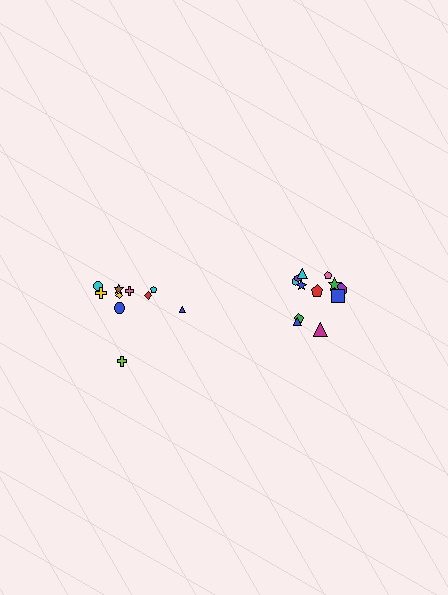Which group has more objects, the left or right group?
The right group.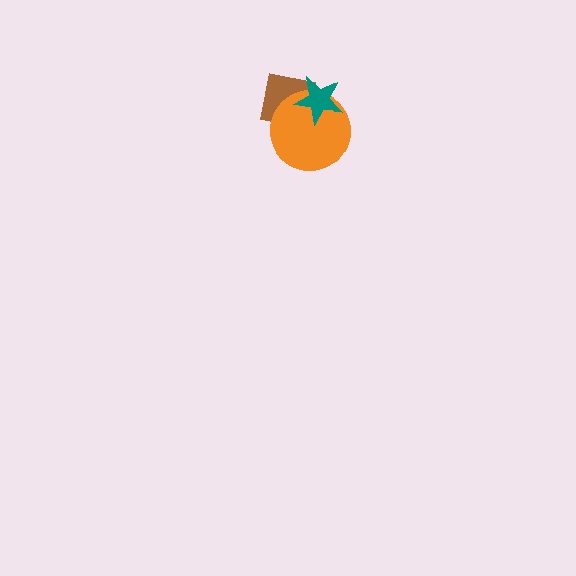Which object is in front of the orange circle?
The teal star is in front of the orange circle.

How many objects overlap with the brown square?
2 objects overlap with the brown square.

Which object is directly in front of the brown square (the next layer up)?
The orange circle is directly in front of the brown square.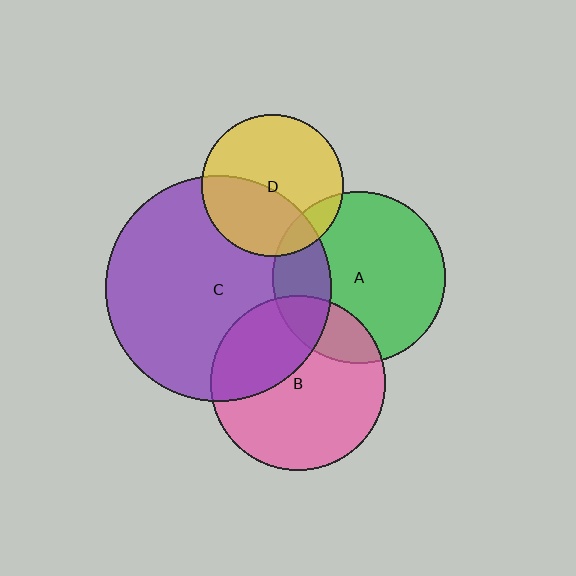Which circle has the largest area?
Circle C (purple).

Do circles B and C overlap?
Yes.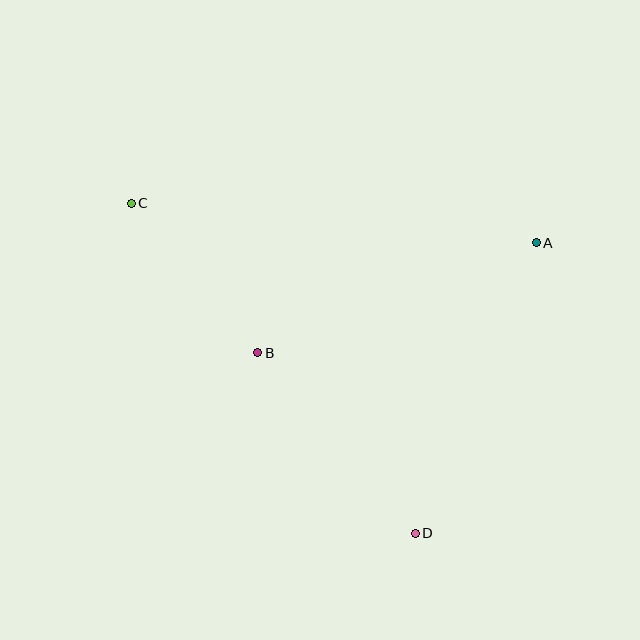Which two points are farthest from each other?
Points C and D are farthest from each other.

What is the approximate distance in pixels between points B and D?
The distance between B and D is approximately 240 pixels.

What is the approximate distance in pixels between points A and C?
The distance between A and C is approximately 407 pixels.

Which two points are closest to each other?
Points B and C are closest to each other.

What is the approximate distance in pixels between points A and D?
The distance between A and D is approximately 315 pixels.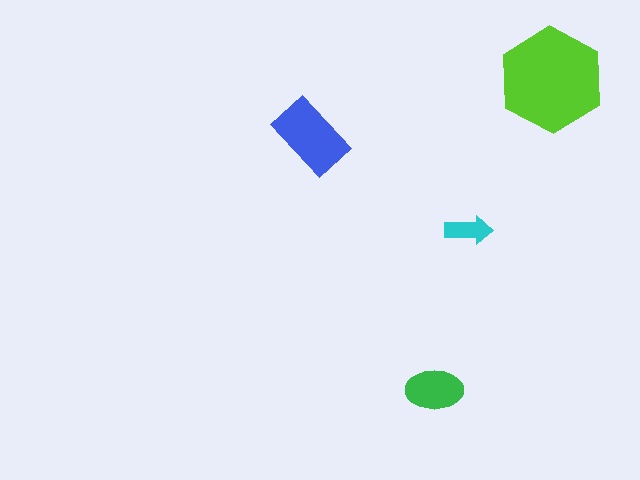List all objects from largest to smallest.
The lime hexagon, the blue rectangle, the green ellipse, the cyan arrow.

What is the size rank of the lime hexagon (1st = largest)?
1st.